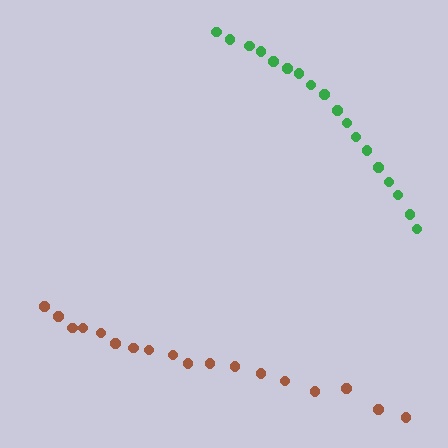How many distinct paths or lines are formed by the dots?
There are 2 distinct paths.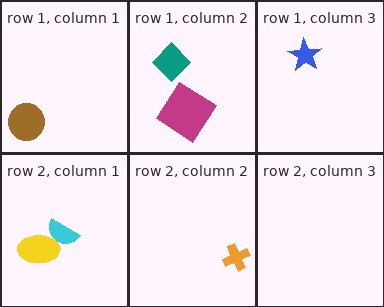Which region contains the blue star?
The row 1, column 3 region.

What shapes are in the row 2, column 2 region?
The orange cross.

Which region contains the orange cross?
The row 2, column 2 region.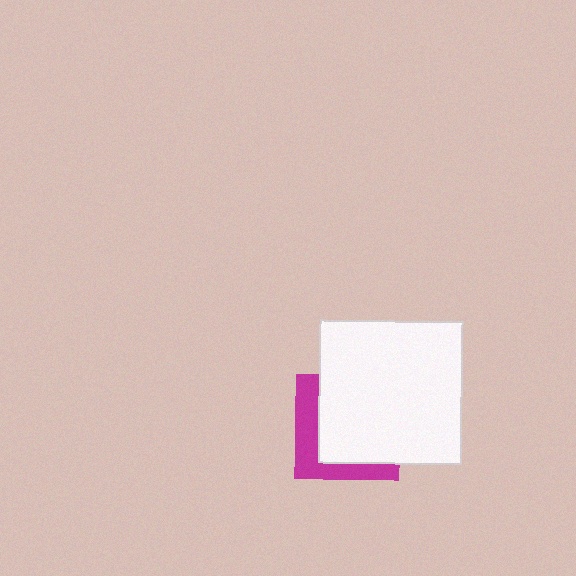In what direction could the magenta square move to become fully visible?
The magenta square could move toward the lower-left. That would shift it out from behind the white square entirely.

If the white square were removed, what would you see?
You would see the complete magenta square.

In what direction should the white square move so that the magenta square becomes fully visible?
The white square should move toward the upper-right. That is the shortest direction to clear the overlap and leave the magenta square fully visible.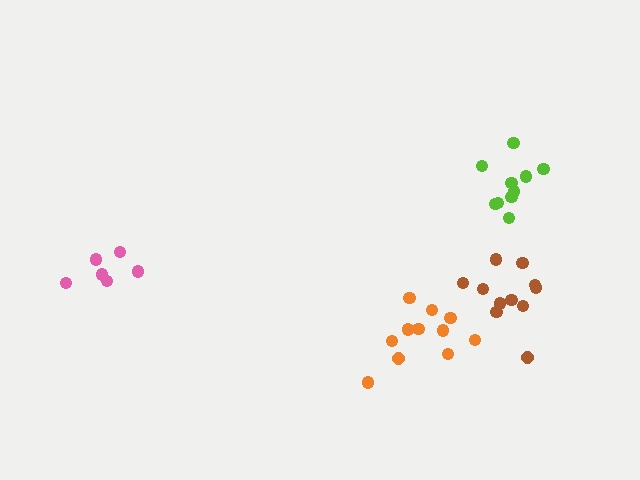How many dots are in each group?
Group 1: 11 dots, Group 2: 6 dots, Group 3: 10 dots, Group 4: 11 dots (38 total).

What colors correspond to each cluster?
The clusters are colored: orange, pink, lime, brown.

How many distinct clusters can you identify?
There are 4 distinct clusters.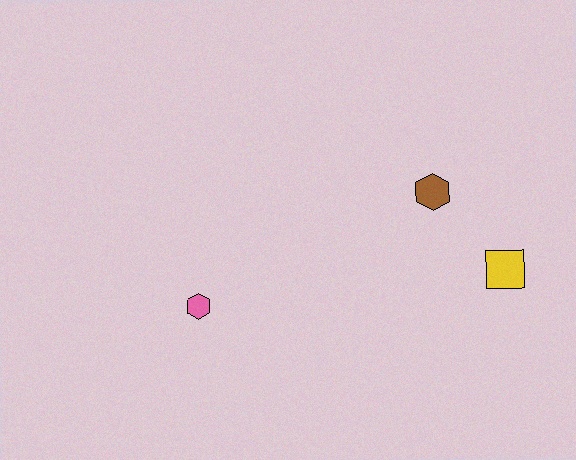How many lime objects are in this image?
There are no lime objects.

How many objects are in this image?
There are 3 objects.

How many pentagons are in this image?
There are no pentagons.